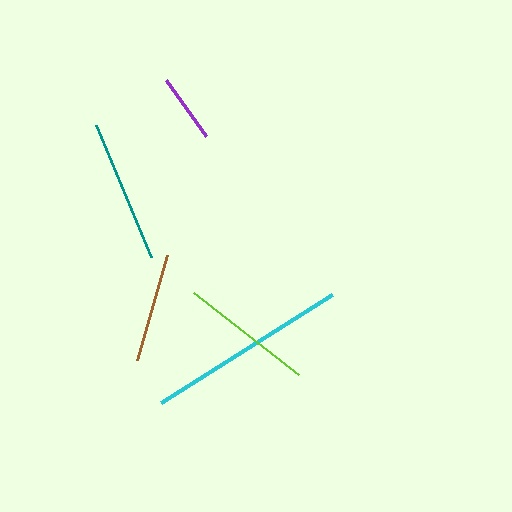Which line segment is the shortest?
The purple line is the shortest at approximately 69 pixels.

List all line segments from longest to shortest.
From longest to shortest: cyan, teal, lime, brown, purple.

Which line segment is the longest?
The cyan line is the longest at approximately 203 pixels.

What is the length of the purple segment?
The purple segment is approximately 69 pixels long.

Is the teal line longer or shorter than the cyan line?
The cyan line is longer than the teal line.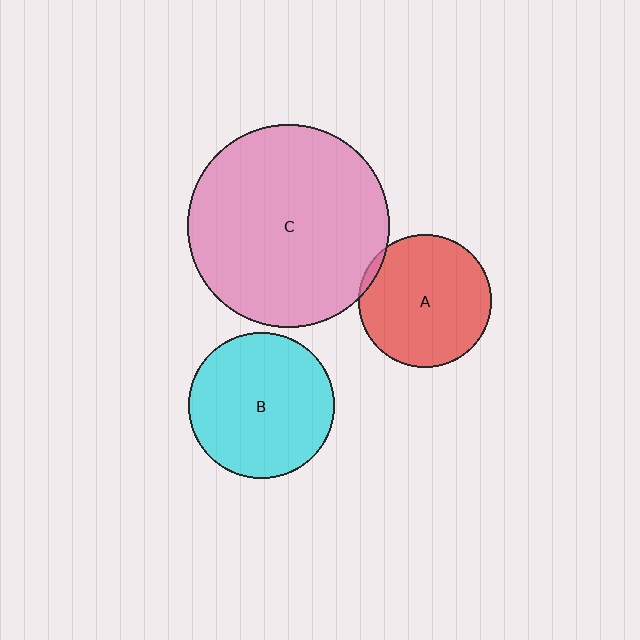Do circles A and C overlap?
Yes.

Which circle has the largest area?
Circle C (pink).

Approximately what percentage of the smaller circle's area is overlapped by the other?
Approximately 5%.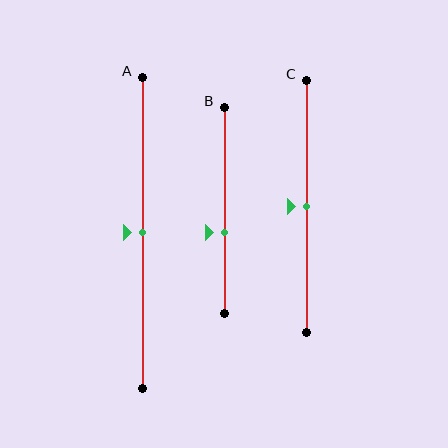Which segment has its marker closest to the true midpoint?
Segment A has its marker closest to the true midpoint.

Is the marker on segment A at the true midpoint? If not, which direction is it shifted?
Yes, the marker on segment A is at the true midpoint.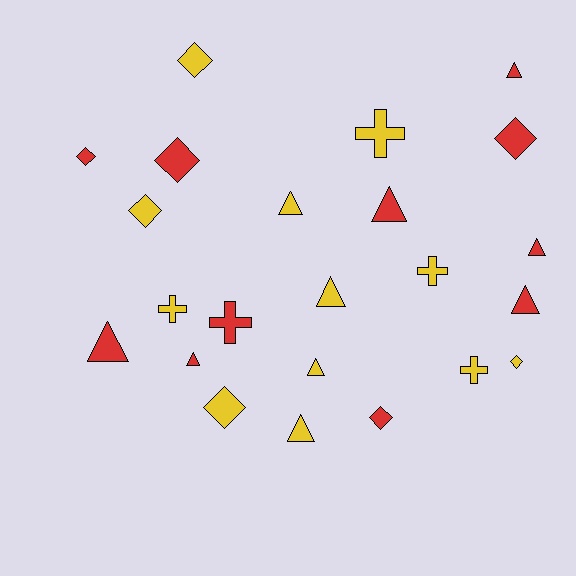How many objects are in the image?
There are 23 objects.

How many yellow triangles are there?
There are 4 yellow triangles.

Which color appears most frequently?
Yellow, with 12 objects.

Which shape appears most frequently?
Triangle, with 10 objects.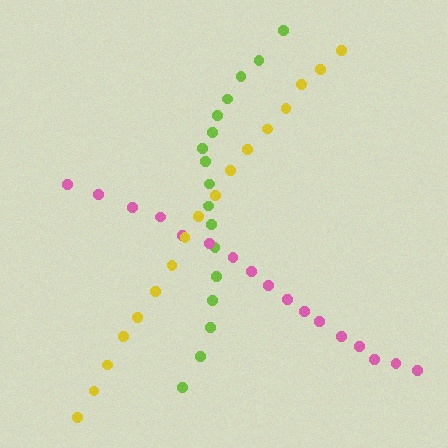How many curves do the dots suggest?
There are 3 distinct paths.